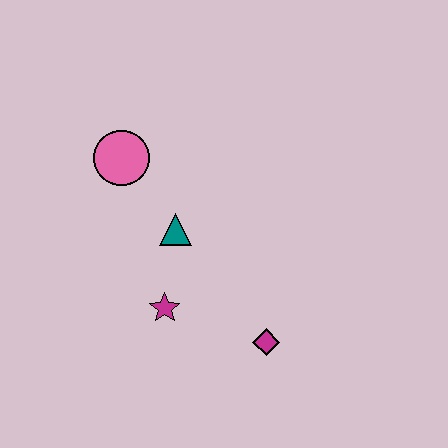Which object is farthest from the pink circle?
The magenta diamond is farthest from the pink circle.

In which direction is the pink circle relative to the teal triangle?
The pink circle is above the teal triangle.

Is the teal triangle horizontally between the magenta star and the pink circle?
No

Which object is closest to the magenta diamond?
The magenta star is closest to the magenta diamond.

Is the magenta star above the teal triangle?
No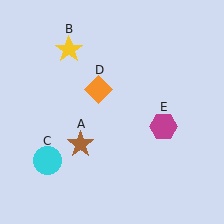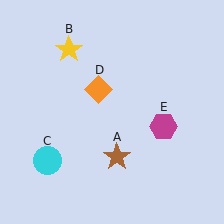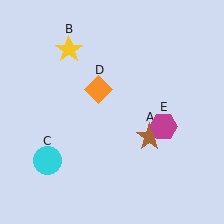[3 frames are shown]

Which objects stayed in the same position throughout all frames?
Yellow star (object B) and cyan circle (object C) and orange diamond (object D) and magenta hexagon (object E) remained stationary.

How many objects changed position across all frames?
1 object changed position: brown star (object A).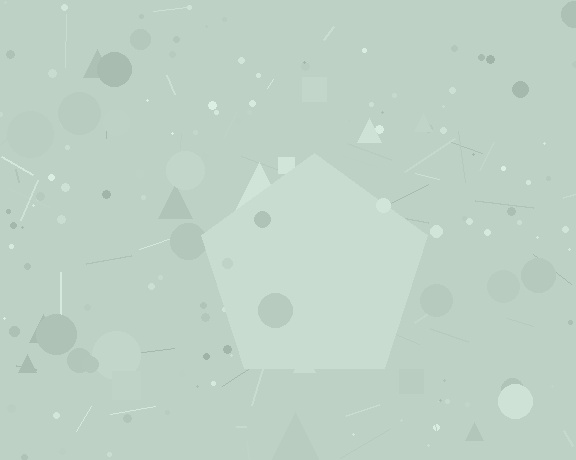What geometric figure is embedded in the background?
A pentagon is embedded in the background.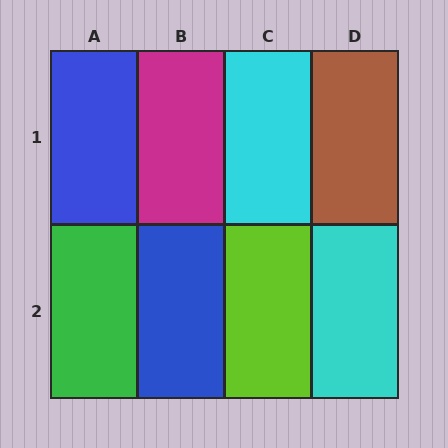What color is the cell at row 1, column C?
Cyan.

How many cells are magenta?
1 cell is magenta.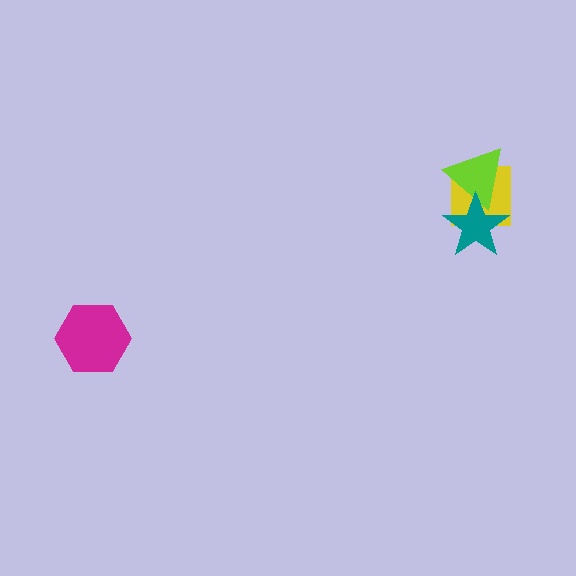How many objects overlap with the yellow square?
2 objects overlap with the yellow square.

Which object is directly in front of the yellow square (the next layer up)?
The lime triangle is directly in front of the yellow square.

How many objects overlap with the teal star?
2 objects overlap with the teal star.